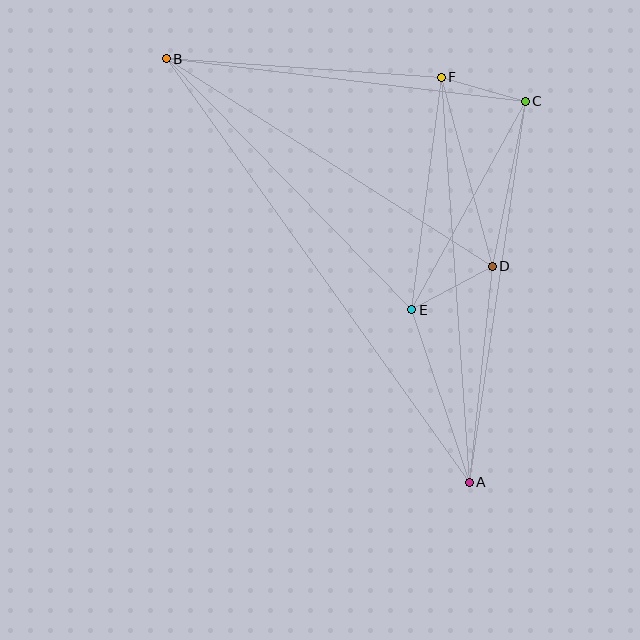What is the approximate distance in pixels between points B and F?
The distance between B and F is approximately 275 pixels.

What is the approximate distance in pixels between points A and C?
The distance between A and C is approximately 385 pixels.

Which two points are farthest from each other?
Points A and B are farthest from each other.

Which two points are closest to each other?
Points C and F are closest to each other.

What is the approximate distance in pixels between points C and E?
The distance between C and E is approximately 237 pixels.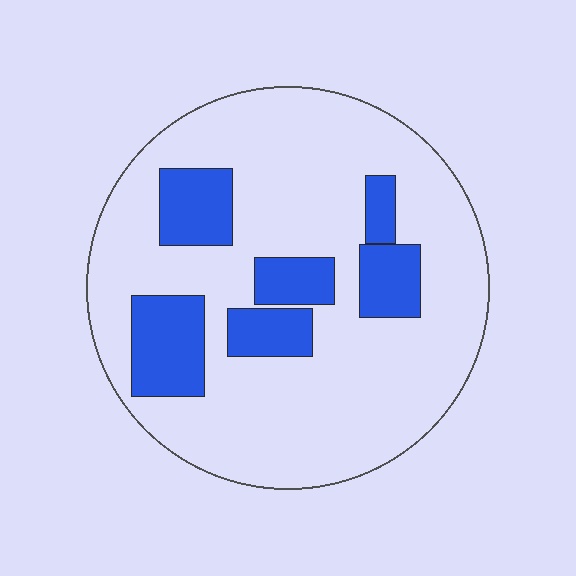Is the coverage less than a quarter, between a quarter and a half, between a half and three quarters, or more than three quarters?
Less than a quarter.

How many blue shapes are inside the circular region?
6.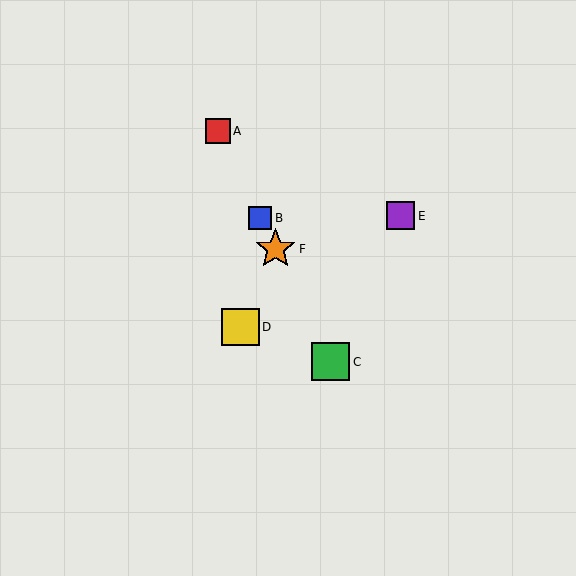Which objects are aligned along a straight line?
Objects A, B, C, F are aligned along a straight line.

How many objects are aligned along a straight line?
4 objects (A, B, C, F) are aligned along a straight line.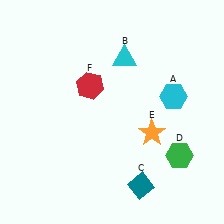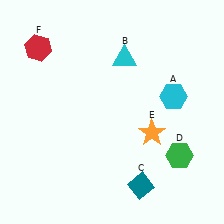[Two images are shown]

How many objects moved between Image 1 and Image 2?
1 object moved between the two images.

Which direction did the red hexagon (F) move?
The red hexagon (F) moved left.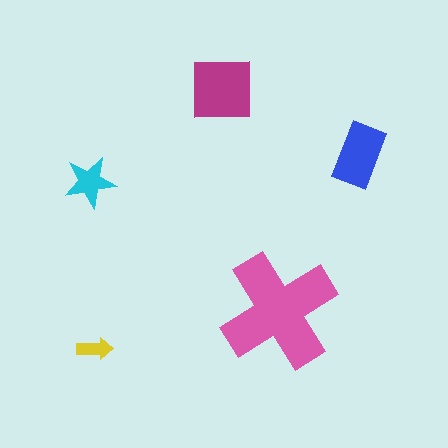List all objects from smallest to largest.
The yellow arrow, the cyan star, the blue rectangle, the magenta square, the pink cross.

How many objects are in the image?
There are 5 objects in the image.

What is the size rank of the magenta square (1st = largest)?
2nd.